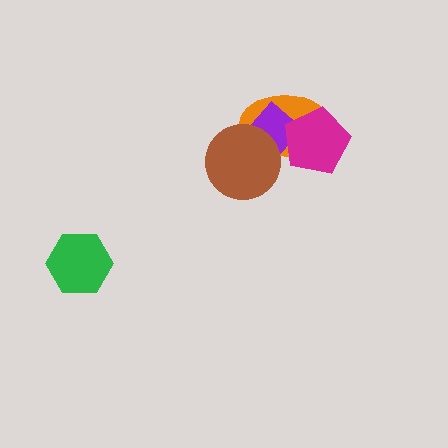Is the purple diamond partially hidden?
Yes, it is partially covered by another shape.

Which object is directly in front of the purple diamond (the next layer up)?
The brown circle is directly in front of the purple diamond.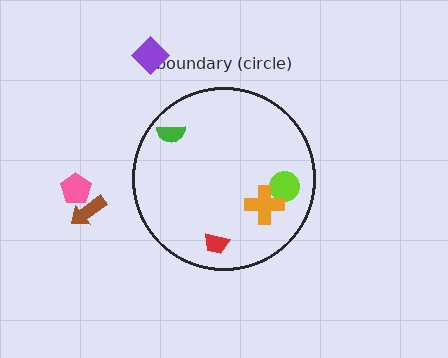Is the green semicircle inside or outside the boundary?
Inside.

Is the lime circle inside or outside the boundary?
Inside.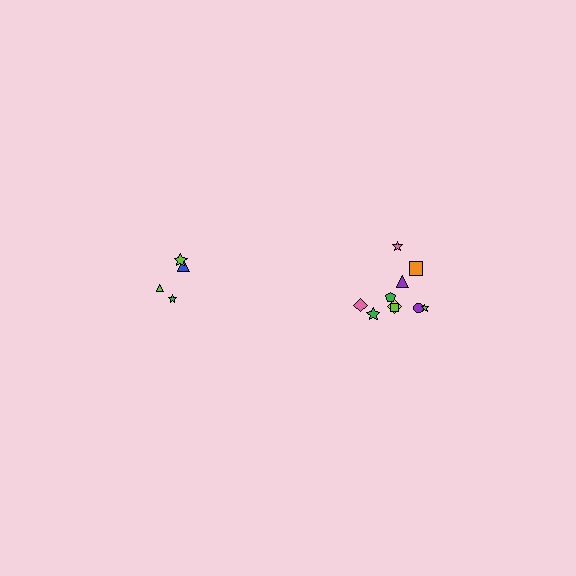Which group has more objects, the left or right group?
The right group.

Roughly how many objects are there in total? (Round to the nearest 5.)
Roughly 15 objects in total.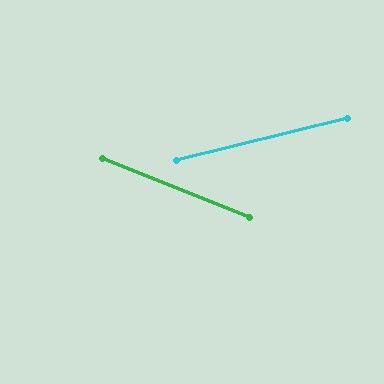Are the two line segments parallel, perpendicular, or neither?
Neither parallel nor perpendicular — they differ by about 36°.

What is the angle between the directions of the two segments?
Approximately 36 degrees.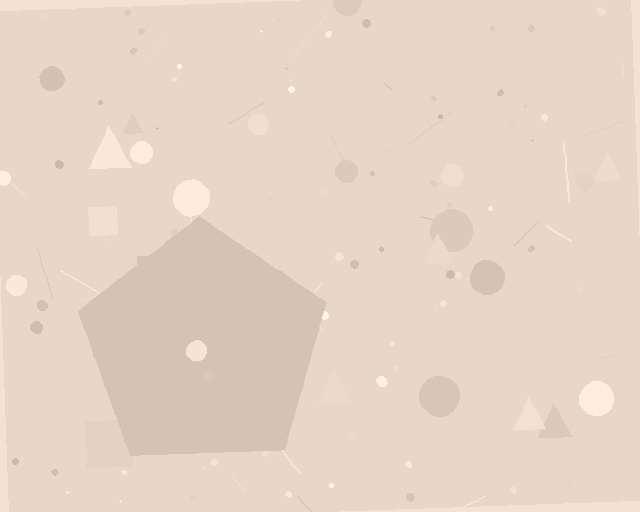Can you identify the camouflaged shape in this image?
The camouflaged shape is a pentagon.